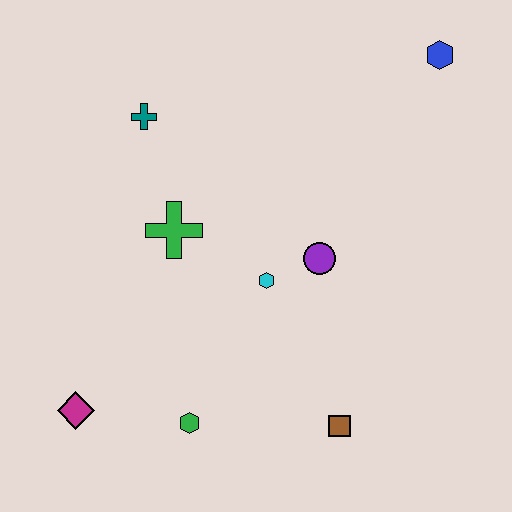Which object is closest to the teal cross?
The green cross is closest to the teal cross.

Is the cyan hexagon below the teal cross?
Yes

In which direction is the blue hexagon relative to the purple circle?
The blue hexagon is above the purple circle.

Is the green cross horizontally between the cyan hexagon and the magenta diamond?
Yes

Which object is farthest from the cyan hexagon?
The blue hexagon is farthest from the cyan hexagon.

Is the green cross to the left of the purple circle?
Yes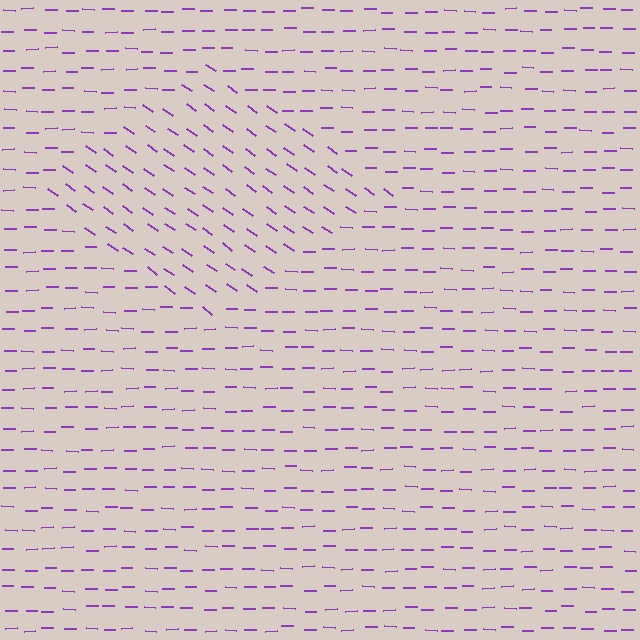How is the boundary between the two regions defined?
The boundary is defined purely by a change in line orientation (approximately 35 degrees difference). All lines are the same color and thickness.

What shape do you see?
I see a diamond.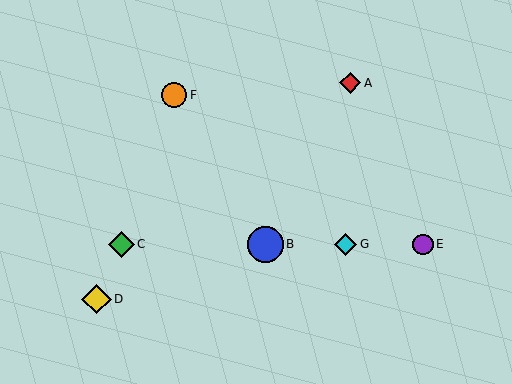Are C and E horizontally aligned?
Yes, both are at y≈244.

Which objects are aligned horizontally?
Objects B, C, E, G are aligned horizontally.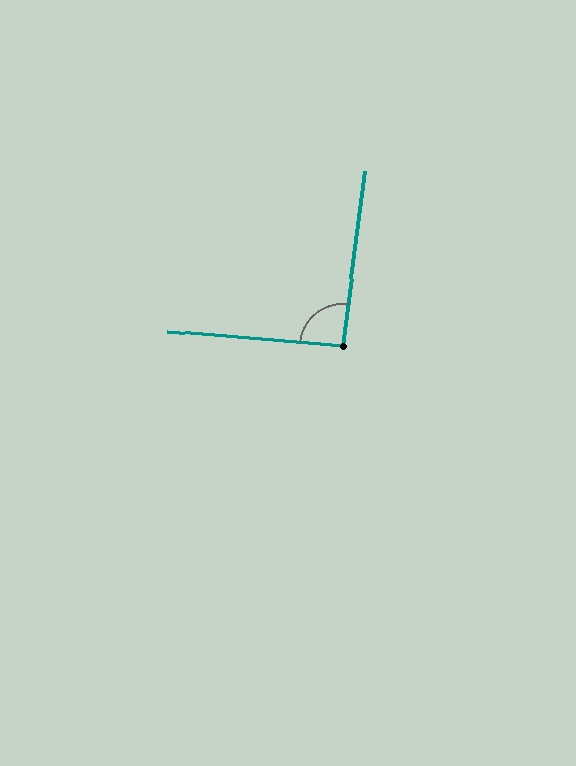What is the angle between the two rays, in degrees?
Approximately 93 degrees.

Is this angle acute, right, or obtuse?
It is approximately a right angle.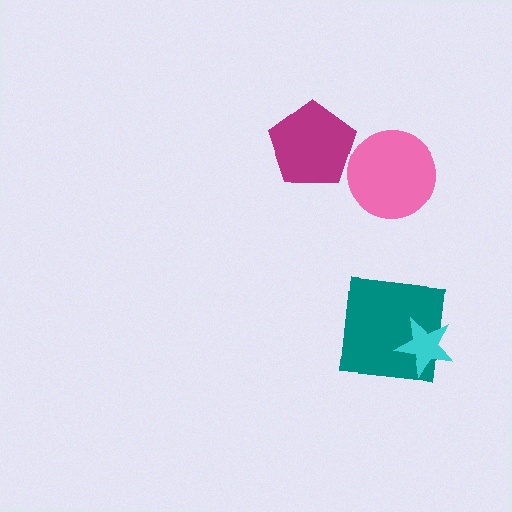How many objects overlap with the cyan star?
1 object overlaps with the cyan star.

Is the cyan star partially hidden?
No, no other shape covers it.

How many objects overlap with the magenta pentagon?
0 objects overlap with the magenta pentagon.